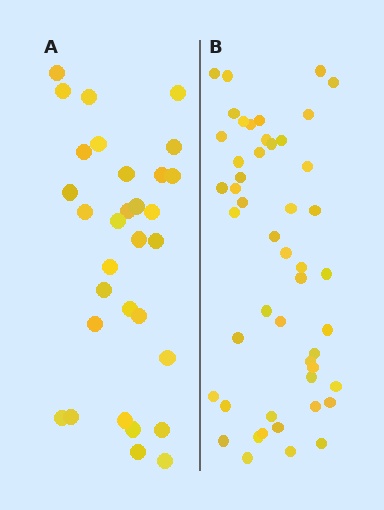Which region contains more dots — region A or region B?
Region B (the right region) has more dots.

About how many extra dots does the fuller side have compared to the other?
Region B has approximately 20 more dots than region A.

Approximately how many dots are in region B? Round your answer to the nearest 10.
About 50 dots. (The exact count is 49, which rounds to 50.)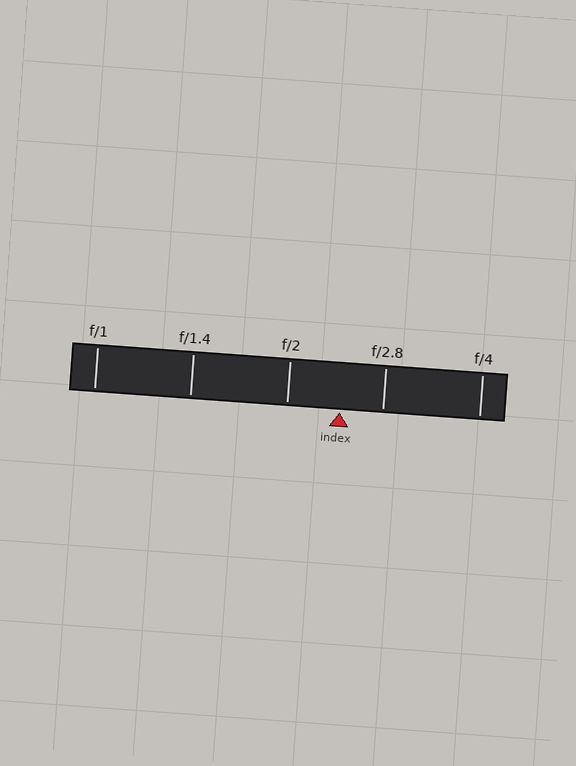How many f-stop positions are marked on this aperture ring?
There are 5 f-stop positions marked.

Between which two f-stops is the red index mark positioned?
The index mark is between f/2 and f/2.8.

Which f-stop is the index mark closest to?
The index mark is closest to f/2.8.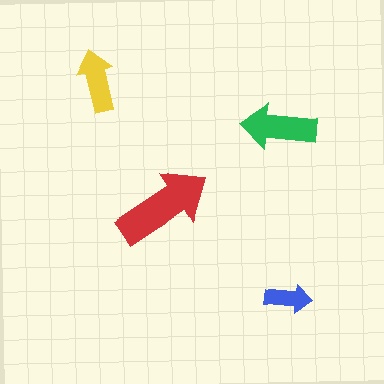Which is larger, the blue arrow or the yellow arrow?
The yellow one.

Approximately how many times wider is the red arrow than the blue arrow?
About 2 times wider.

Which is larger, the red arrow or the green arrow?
The red one.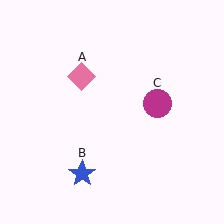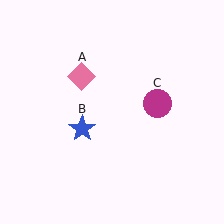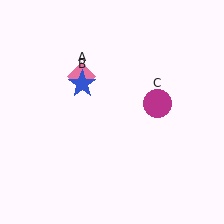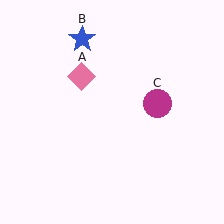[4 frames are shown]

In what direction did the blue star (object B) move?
The blue star (object B) moved up.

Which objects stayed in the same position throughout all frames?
Pink diamond (object A) and magenta circle (object C) remained stationary.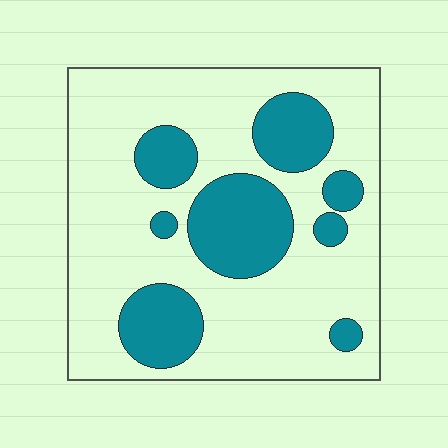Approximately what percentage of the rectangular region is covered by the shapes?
Approximately 25%.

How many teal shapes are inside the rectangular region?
8.